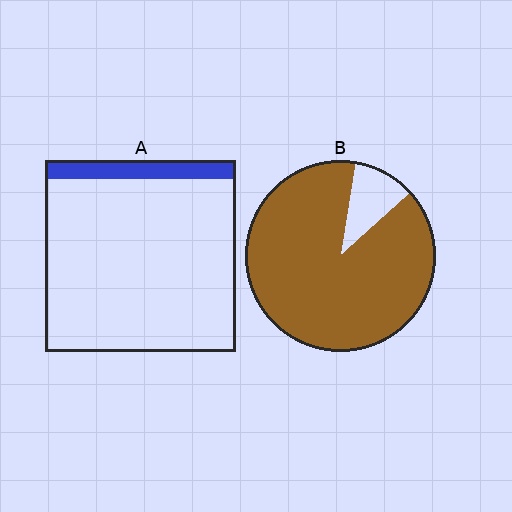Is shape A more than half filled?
No.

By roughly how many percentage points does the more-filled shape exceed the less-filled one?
By roughly 80 percentage points (B over A).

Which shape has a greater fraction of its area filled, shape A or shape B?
Shape B.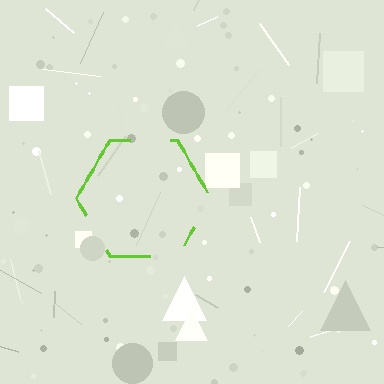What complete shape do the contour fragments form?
The contour fragments form a hexagon.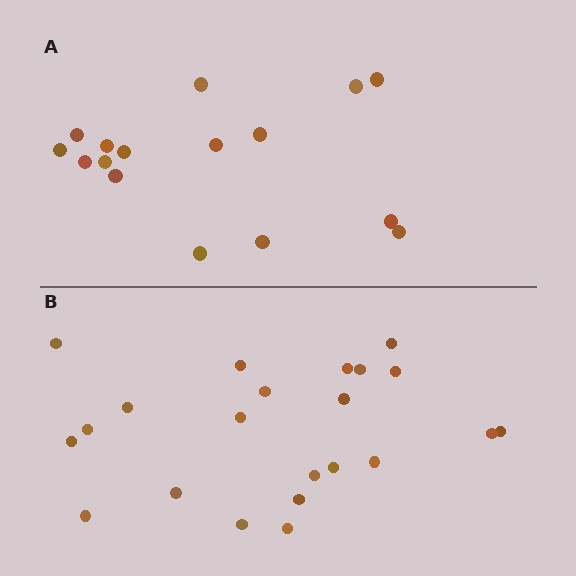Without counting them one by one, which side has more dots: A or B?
Region B (the bottom region) has more dots.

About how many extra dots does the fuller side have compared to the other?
Region B has about 6 more dots than region A.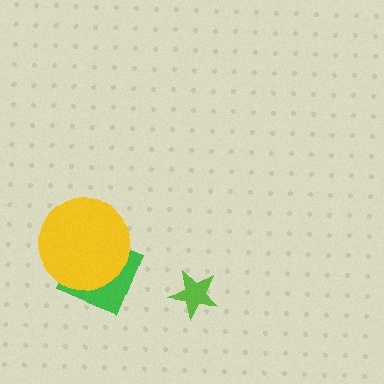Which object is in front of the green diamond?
The yellow circle is in front of the green diamond.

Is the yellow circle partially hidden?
No, no other shape covers it.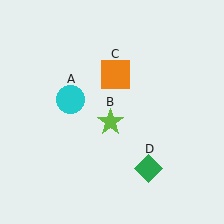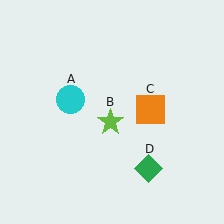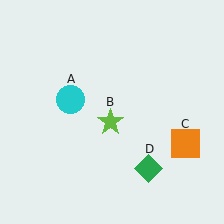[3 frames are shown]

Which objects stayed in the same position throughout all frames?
Cyan circle (object A) and lime star (object B) and green diamond (object D) remained stationary.